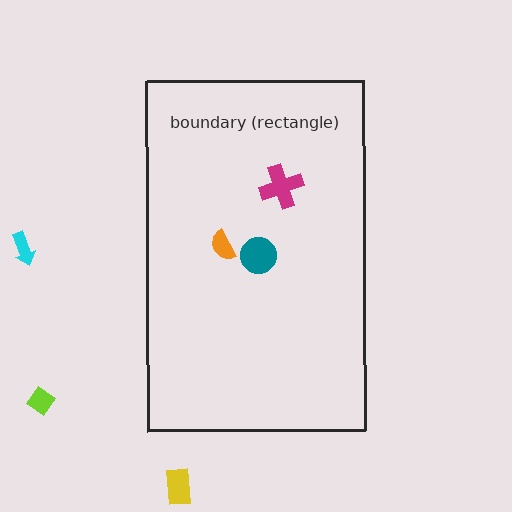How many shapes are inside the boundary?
3 inside, 3 outside.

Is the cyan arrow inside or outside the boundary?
Outside.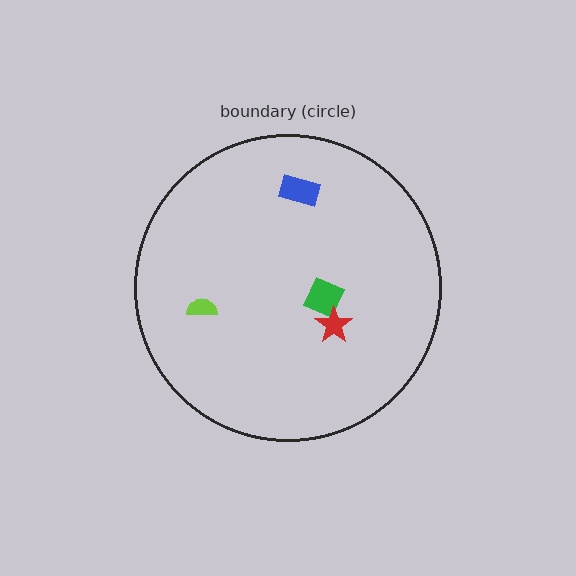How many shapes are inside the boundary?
4 inside, 0 outside.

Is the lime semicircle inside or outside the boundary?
Inside.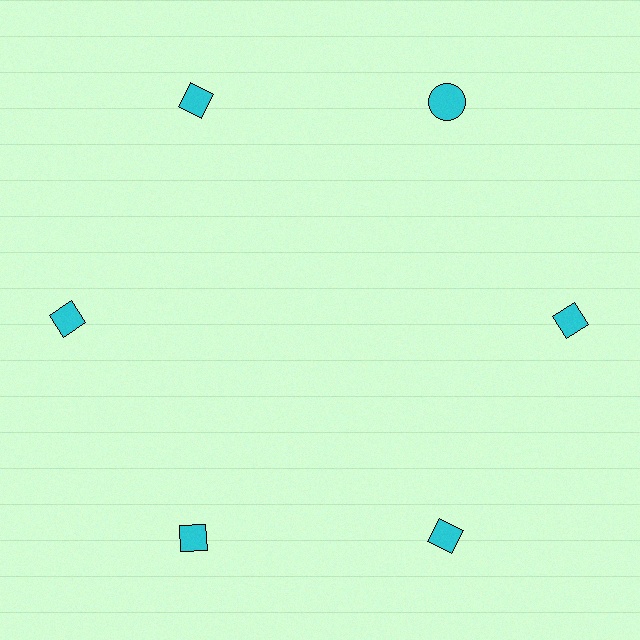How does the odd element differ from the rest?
It has a different shape: circle instead of diamond.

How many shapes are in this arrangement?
There are 6 shapes arranged in a ring pattern.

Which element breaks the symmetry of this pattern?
The cyan circle at roughly the 1 o'clock position breaks the symmetry. All other shapes are cyan diamonds.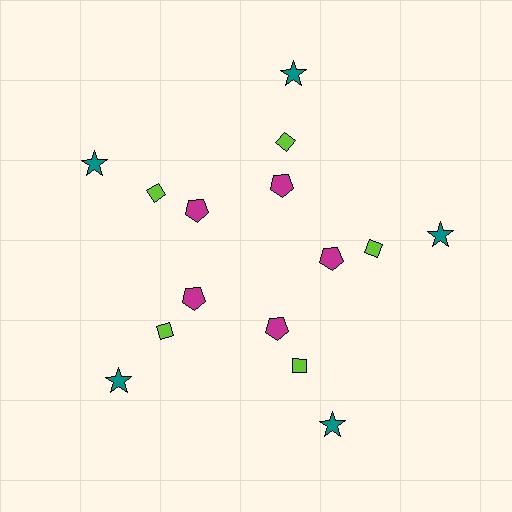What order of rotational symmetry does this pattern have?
This pattern has 5-fold rotational symmetry.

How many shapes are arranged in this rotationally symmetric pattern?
There are 15 shapes, arranged in 5 groups of 3.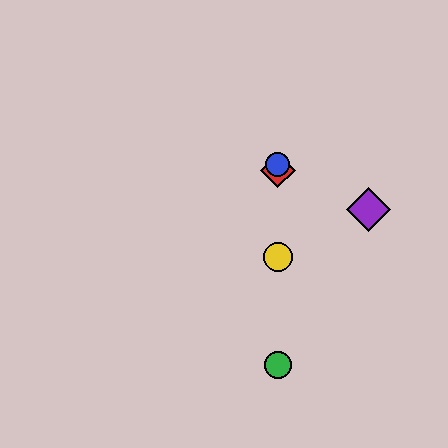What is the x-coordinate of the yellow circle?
The yellow circle is at x≈278.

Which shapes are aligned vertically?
The red diamond, the blue circle, the green circle, the yellow circle are aligned vertically.